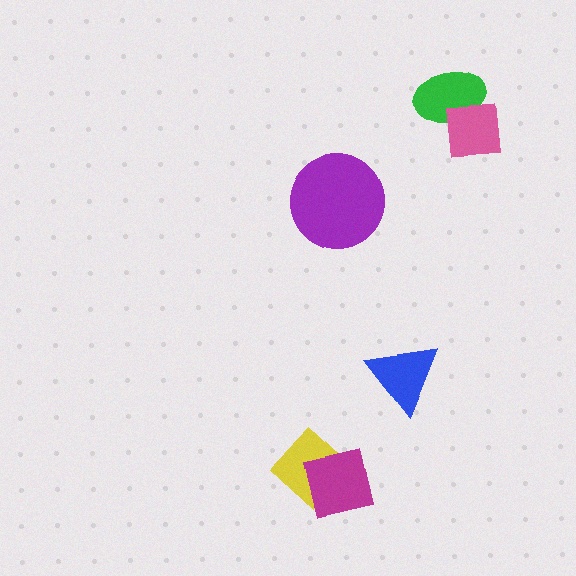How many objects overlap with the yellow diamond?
1 object overlaps with the yellow diamond.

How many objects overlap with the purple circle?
0 objects overlap with the purple circle.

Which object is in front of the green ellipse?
The pink square is in front of the green ellipse.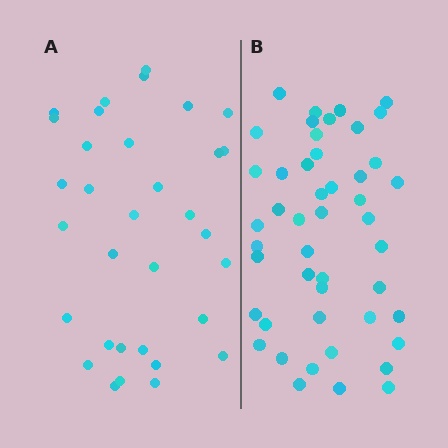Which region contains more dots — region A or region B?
Region B (the right region) has more dots.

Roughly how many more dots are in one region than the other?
Region B has approximately 15 more dots than region A.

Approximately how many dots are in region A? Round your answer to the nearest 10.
About 30 dots. (The exact count is 33, which rounds to 30.)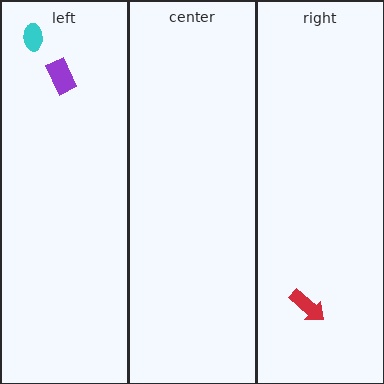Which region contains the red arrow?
The right region.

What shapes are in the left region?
The purple rectangle, the cyan ellipse.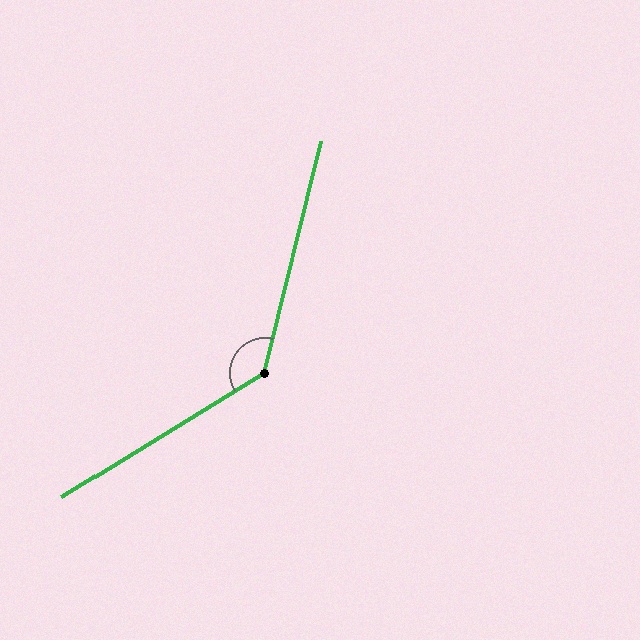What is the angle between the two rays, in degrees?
Approximately 135 degrees.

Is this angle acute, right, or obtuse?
It is obtuse.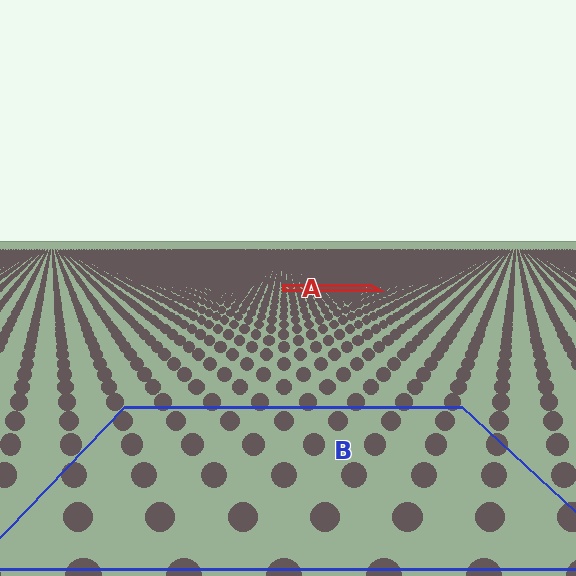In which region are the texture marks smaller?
The texture marks are smaller in region A, because it is farther away.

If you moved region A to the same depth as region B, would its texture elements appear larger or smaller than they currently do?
They would appear larger. At a closer depth, the same texture elements are projected at a bigger on-screen size.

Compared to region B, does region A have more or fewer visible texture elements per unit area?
Region A has more texture elements per unit area — they are packed more densely because it is farther away.